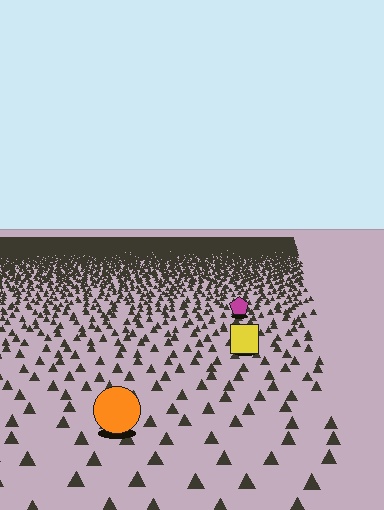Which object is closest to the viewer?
The orange circle is closest. The texture marks near it are larger and more spread out.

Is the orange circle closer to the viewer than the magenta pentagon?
Yes. The orange circle is closer — you can tell from the texture gradient: the ground texture is coarser near it.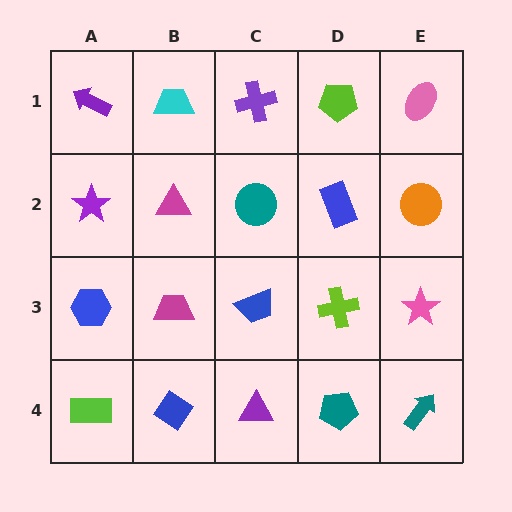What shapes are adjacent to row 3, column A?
A purple star (row 2, column A), a lime rectangle (row 4, column A), a magenta trapezoid (row 3, column B).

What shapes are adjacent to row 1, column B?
A magenta triangle (row 2, column B), a purple arrow (row 1, column A), a purple cross (row 1, column C).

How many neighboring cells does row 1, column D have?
3.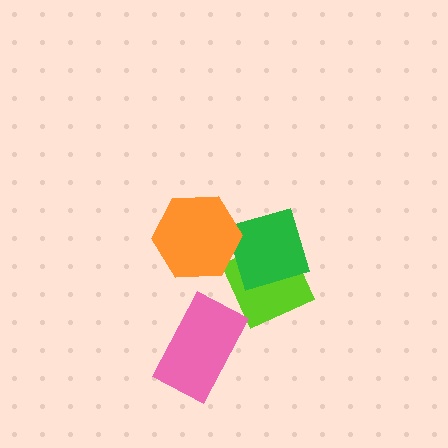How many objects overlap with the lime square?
1 object overlaps with the lime square.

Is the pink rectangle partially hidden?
No, no other shape covers it.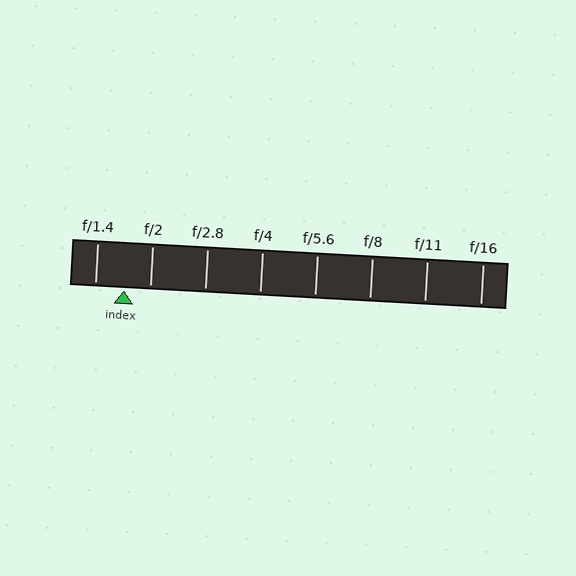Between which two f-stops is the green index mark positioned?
The index mark is between f/1.4 and f/2.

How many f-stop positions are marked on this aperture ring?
There are 8 f-stop positions marked.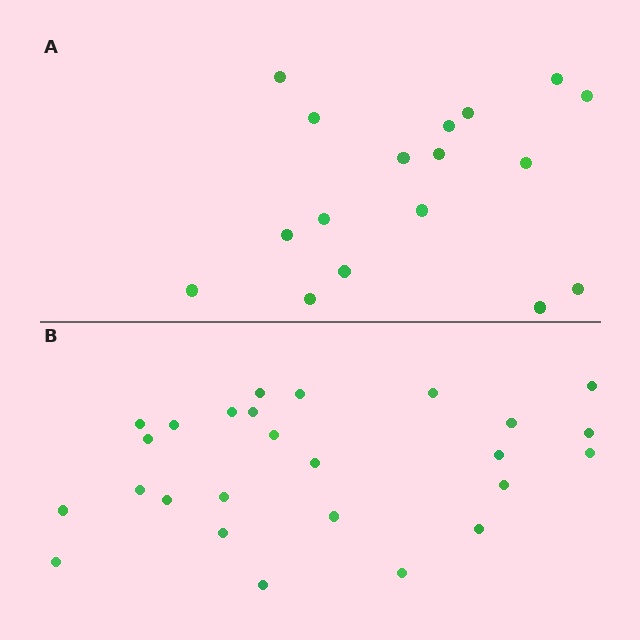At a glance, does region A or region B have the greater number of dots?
Region B (the bottom region) has more dots.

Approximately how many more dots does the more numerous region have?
Region B has roughly 8 or so more dots than region A.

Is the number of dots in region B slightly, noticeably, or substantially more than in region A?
Region B has substantially more. The ratio is roughly 1.5 to 1.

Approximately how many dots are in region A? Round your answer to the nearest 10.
About 20 dots. (The exact count is 17, which rounds to 20.)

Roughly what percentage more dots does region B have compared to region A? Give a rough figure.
About 55% more.